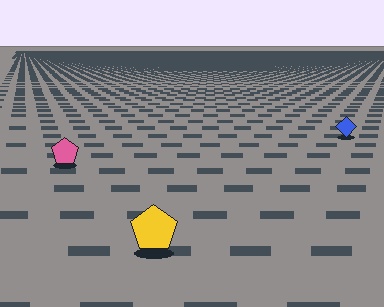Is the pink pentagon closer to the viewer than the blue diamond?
Yes. The pink pentagon is closer — you can tell from the texture gradient: the ground texture is coarser near it.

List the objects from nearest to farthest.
From nearest to farthest: the yellow pentagon, the pink pentagon, the blue diamond.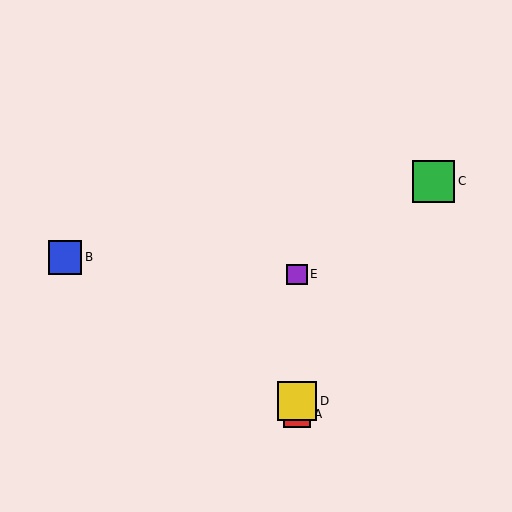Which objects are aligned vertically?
Objects A, D, E are aligned vertically.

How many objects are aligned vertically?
3 objects (A, D, E) are aligned vertically.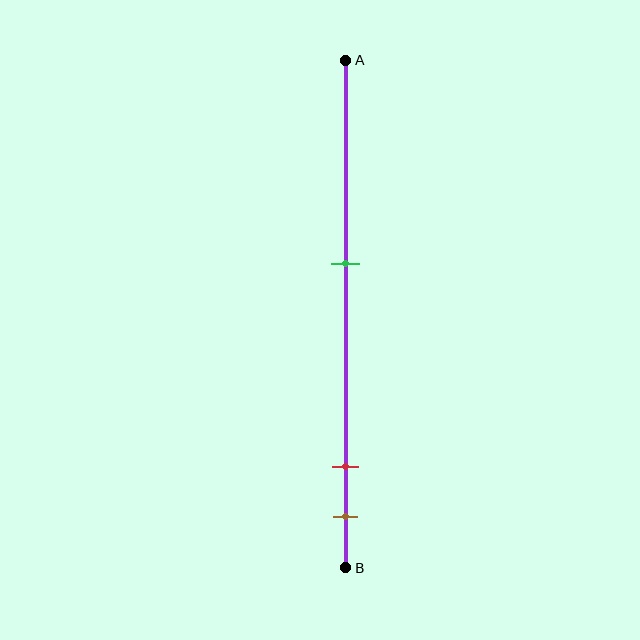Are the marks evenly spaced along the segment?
No, the marks are not evenly spaced.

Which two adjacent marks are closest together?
The red and brown marks are the closest adjacent pair.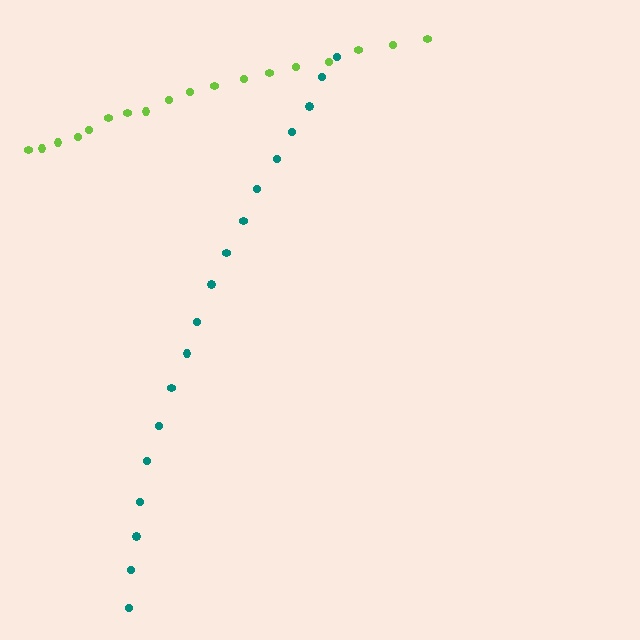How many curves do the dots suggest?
There are 2 distinct paths.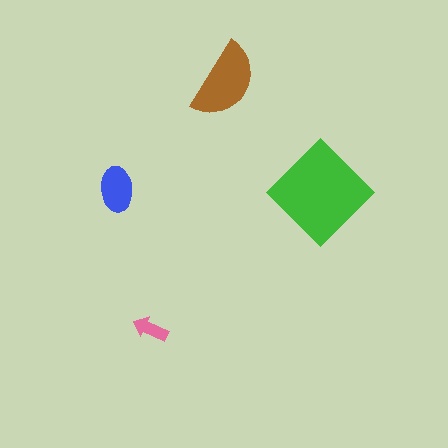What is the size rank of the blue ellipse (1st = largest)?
3rd.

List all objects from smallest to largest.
The pink arrow, the blue ellipse, the brown semicircle, the green diamond.